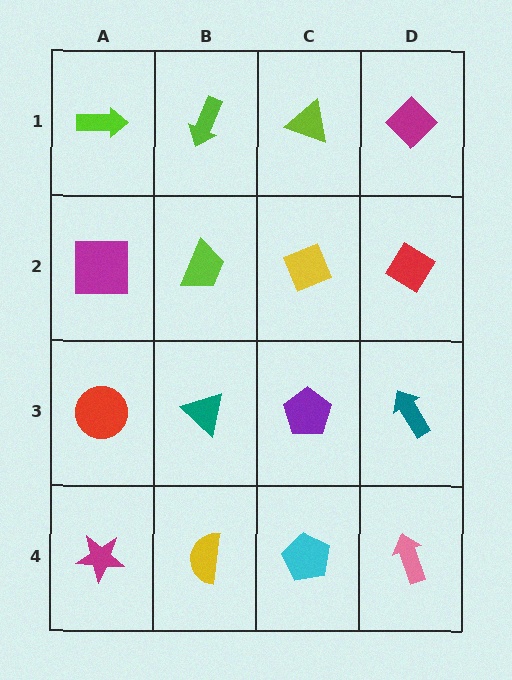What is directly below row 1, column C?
A yellow diamond.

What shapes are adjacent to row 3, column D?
A red diamond (row 2, column D), a pink arrow (row 4, column D), a purple pentagon (row 3, column C).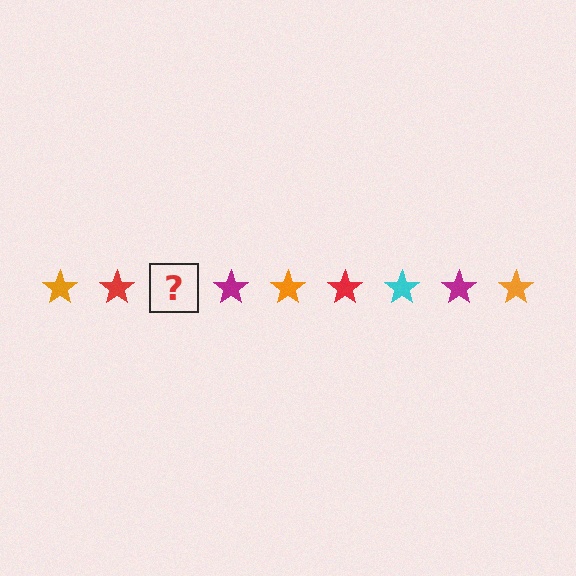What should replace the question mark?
The question mark should be replaced with a cyan star.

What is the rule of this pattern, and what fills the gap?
The rule is that the pattern cycles through orange, red, cyan, magenta stars. The gap should be filled with a cyan star.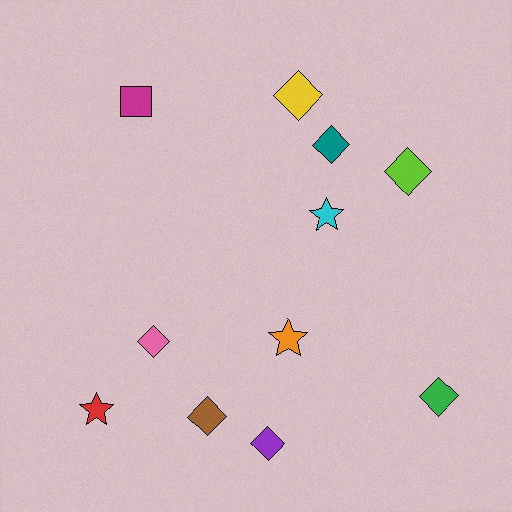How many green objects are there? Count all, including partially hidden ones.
There is 1 green object.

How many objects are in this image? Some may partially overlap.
There are 11 objects.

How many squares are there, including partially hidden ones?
There is 1 square.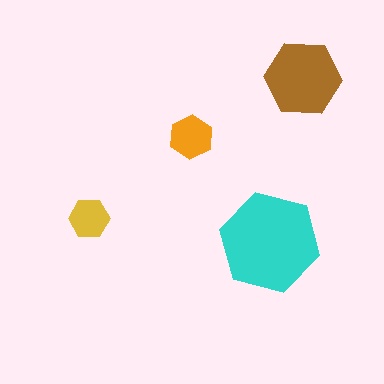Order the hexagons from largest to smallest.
the cyan one, the brown one, the orange one, the yellow one.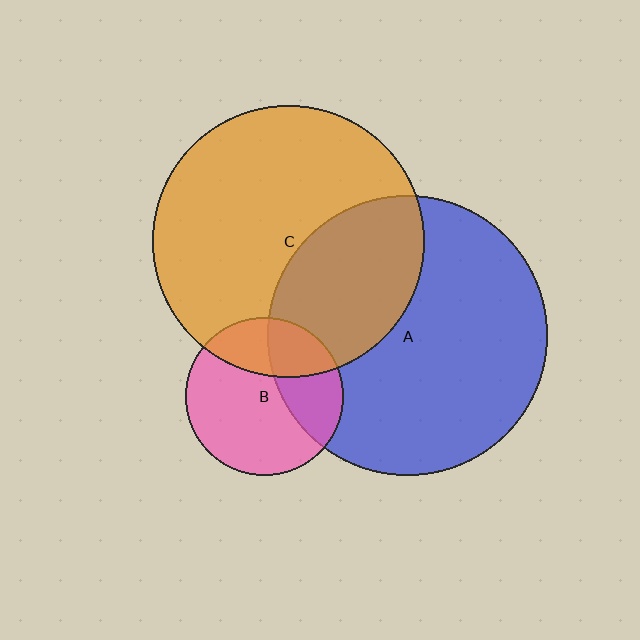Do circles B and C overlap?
Yes.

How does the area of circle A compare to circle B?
Approximately 3.1 times.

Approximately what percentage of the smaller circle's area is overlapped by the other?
Approximately 30%.